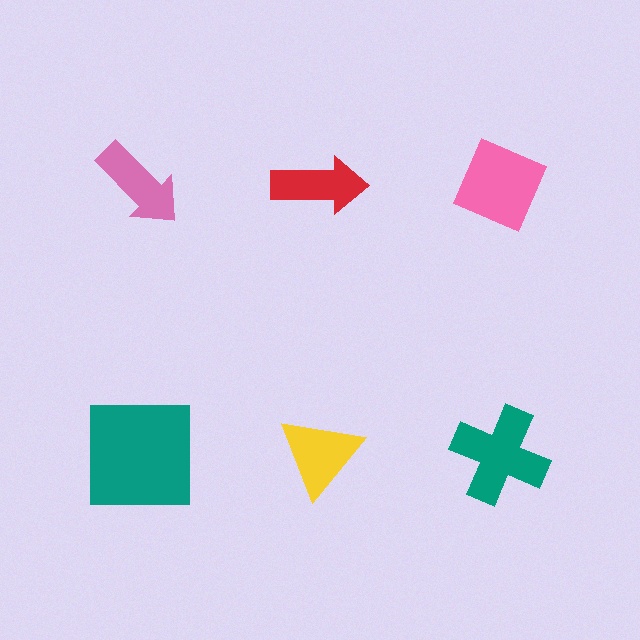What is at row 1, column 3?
A pink diamond.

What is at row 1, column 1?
A pink arrow.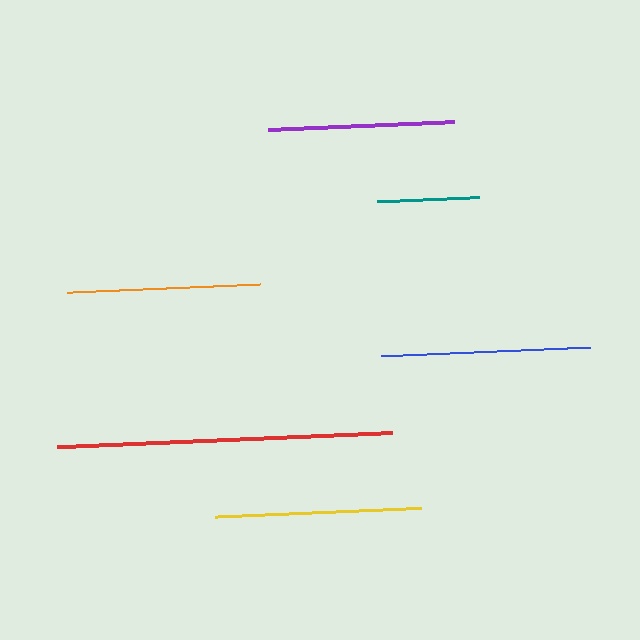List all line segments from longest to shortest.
From longest to shortest: red, blue, yellow, orange, purple, teal.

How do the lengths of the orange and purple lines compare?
The orange and purple lines are approximately the same length.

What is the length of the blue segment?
The blue segment is approximately 210 pixels long.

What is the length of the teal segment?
The teal segment is approximately 102 pixels long.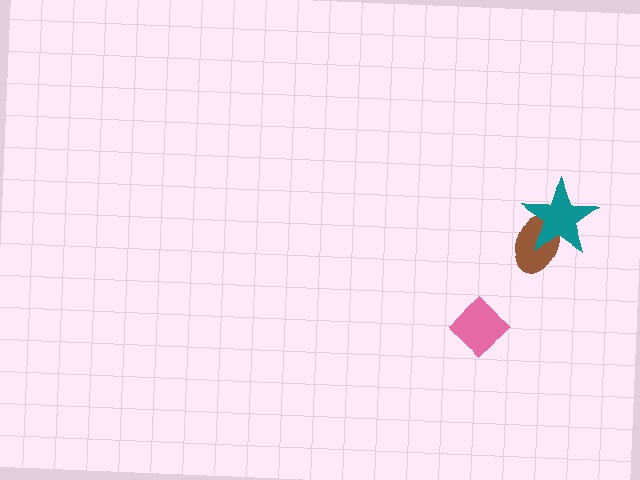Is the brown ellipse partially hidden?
Yes, it is partially covered by another shape.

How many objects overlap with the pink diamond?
0 objects overlap with the pink diamond.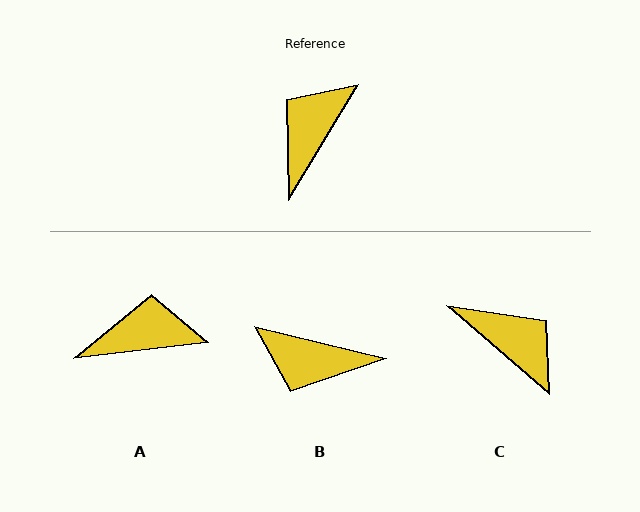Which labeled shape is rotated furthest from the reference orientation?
B, about 108 degrees away.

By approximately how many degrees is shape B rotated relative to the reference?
Approximately 108 degrees counter-clockwise.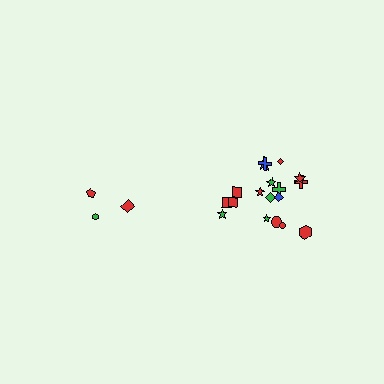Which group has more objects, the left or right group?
The right group.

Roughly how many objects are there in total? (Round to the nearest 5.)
Roughly 20 objects in total.